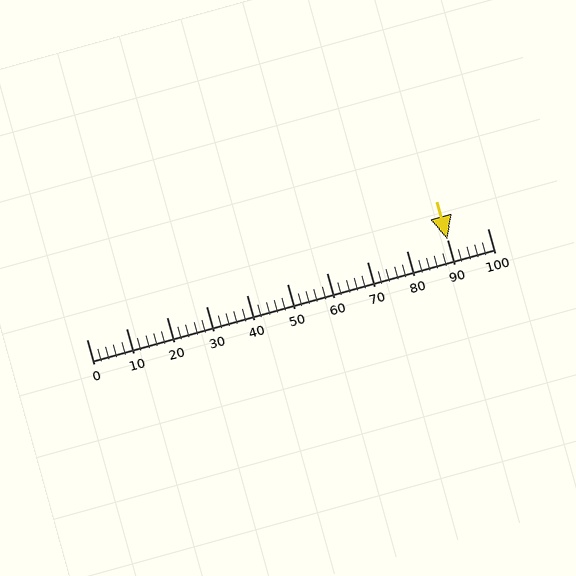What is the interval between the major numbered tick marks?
The major tick marks are spaced 10 units apart.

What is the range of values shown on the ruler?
The ruler shows values from 0 to 100.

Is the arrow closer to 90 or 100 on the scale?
The arrow is closer to 90.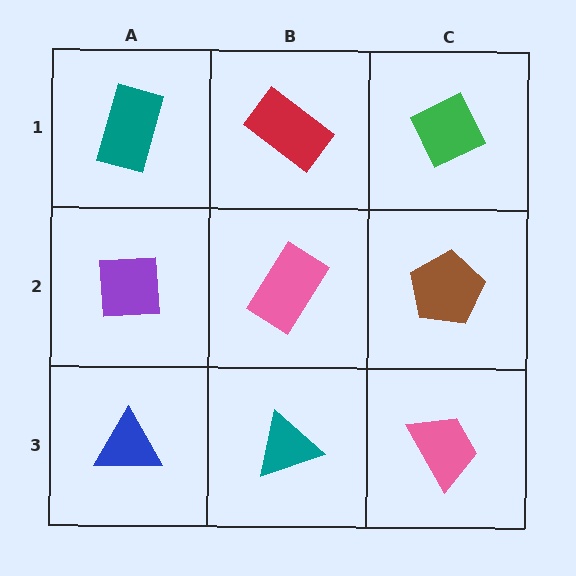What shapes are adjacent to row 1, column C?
A brown pentagon (row 2, column C), a red rectangle (row 1, column B).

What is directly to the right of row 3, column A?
A teal triangle.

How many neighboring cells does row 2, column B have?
4.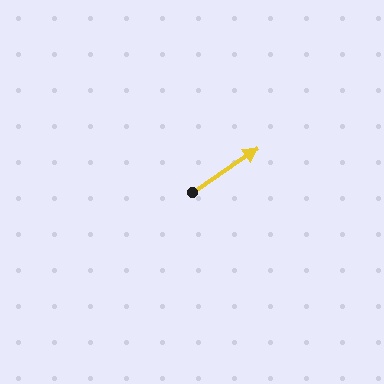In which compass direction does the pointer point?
Northeast.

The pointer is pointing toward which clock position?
Roughly 2 o'clock.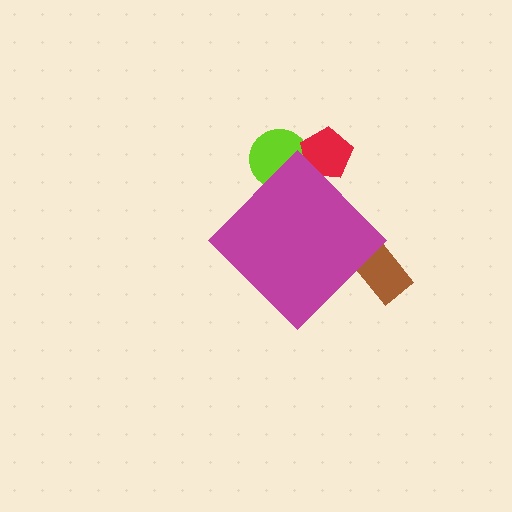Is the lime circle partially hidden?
Yes, the lime circle is partially hidden behind the magenta diamond.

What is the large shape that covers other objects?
A magenta diamond.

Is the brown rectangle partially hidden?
Yes, the brown rectangle is partially hidden behind the magenta diamond.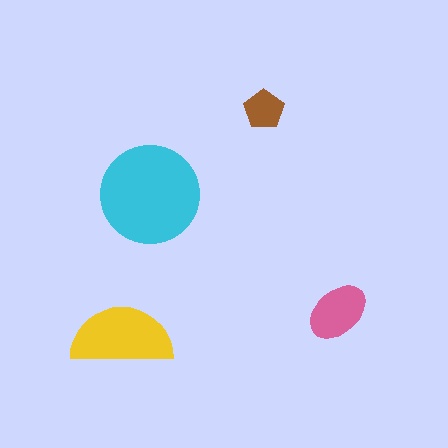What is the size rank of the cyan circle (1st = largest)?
1st.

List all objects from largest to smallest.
The cyan circle, the yellow semicircle, the pink ellipse, the brown pentagon.